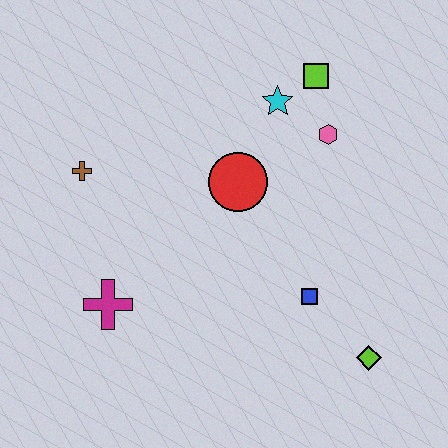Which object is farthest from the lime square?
The magenta cross is farthest from the lime square.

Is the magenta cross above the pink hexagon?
No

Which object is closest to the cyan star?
The lime square is closest to the cyan star.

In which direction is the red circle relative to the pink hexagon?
The red circle is to the left of the pink hexagon.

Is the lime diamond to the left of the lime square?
No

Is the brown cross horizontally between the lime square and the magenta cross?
No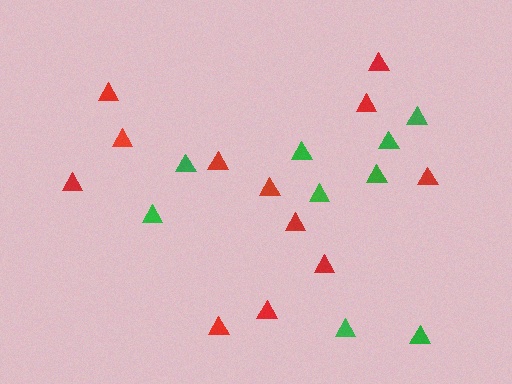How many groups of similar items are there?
There are 2 groups: one group of green triangles (9) and one group of red triangles (12).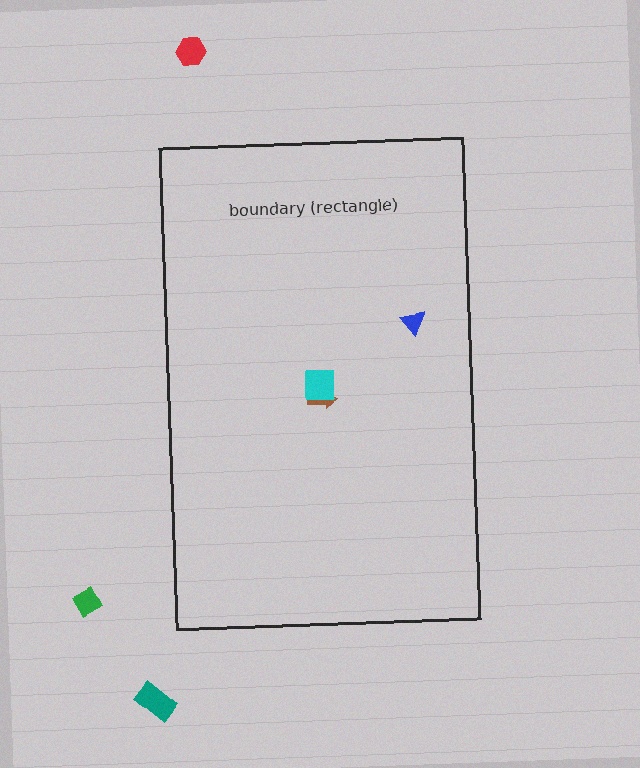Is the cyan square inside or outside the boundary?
Inside.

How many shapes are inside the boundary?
3 inside, 3 outside.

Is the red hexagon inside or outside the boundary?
Outside.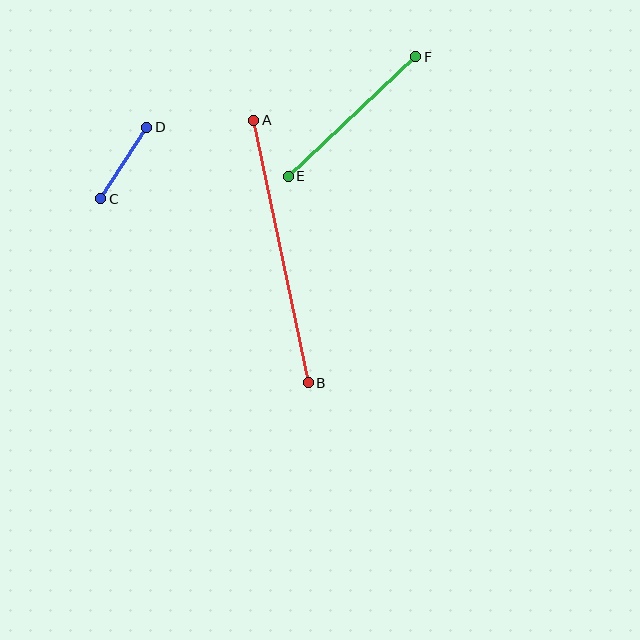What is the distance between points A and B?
The distance is approximately 268 pixels.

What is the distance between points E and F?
The distance is approximately 175 pixels.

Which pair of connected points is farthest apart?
Points A and B are farthest apart.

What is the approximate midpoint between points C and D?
The midpoint is at approximately (124, 163) pixels.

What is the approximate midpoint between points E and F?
The midpoint is at approximately (352, 117) pixels.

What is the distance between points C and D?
The distance is approximately 85 pixels.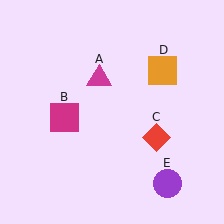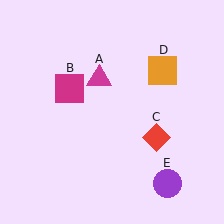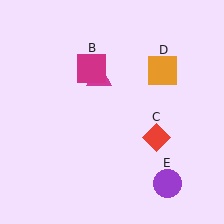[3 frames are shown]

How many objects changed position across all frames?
1 object changed position: magenta square (object B).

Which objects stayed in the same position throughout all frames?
Magenta triangle (object A) and red diamond (object C) and orange square (object D) and purple circle (object E) remained stationary.